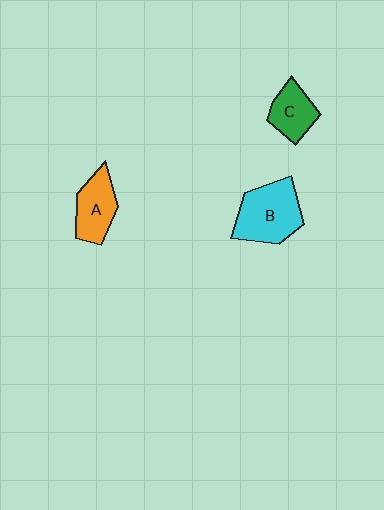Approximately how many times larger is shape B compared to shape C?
Approximately 1.7 times.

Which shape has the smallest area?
Shape C (green).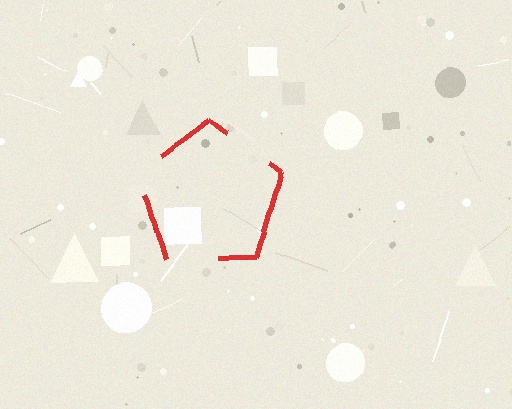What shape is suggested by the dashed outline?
The dashed outline suggests a pentagon.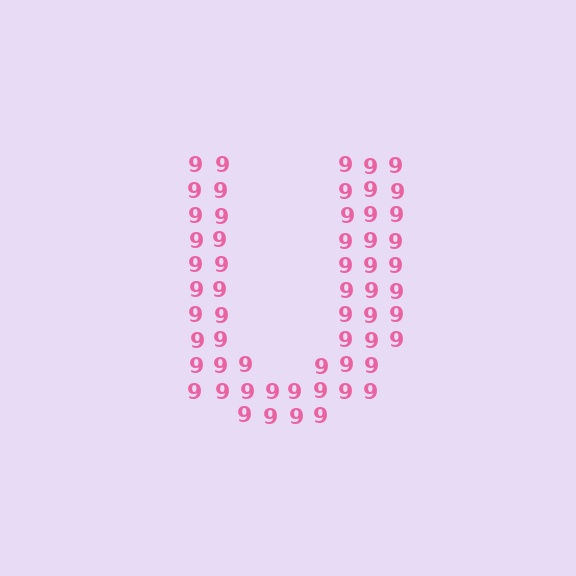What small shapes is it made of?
It is made of small digit 9's.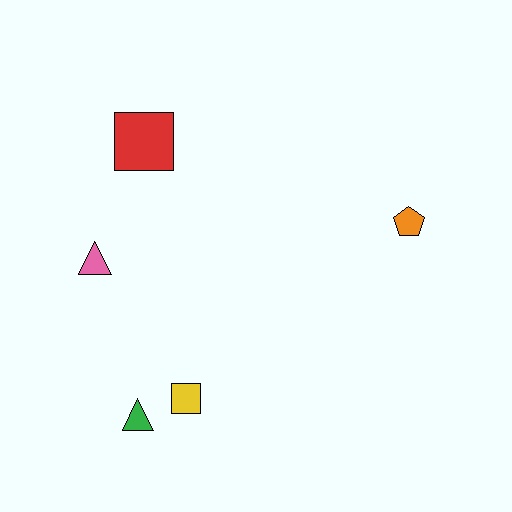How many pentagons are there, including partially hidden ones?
There is 1 pentagon.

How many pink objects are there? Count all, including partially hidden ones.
There is 1 pink object.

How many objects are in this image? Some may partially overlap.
There are 5 objects.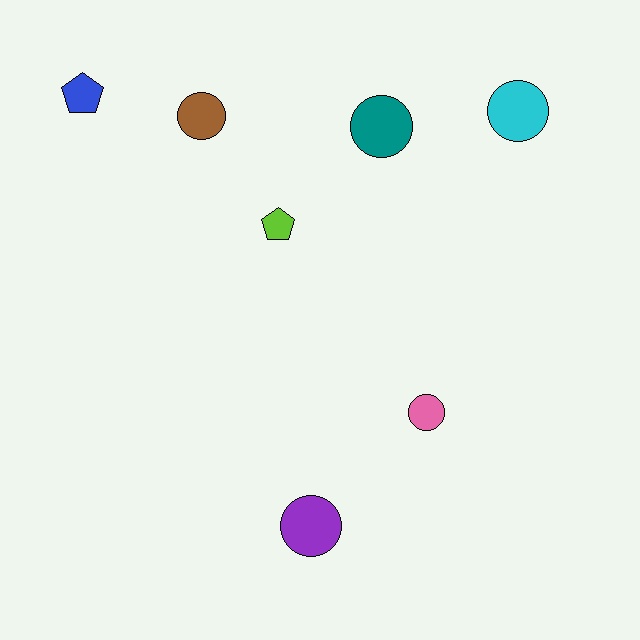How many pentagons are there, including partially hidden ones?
There are 2 pentagons.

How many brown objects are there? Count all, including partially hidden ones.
There is 1 brown object.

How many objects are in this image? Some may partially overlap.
There are 7 objects.